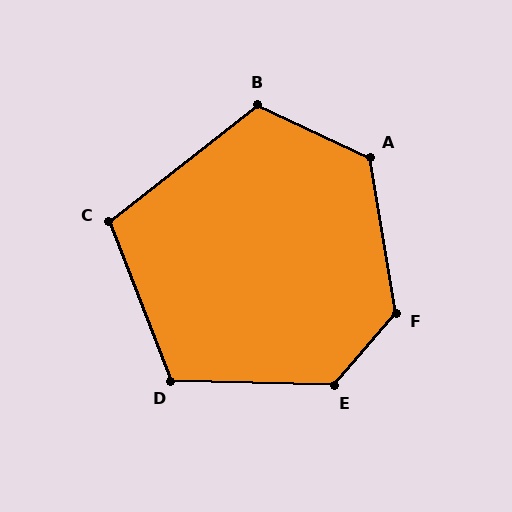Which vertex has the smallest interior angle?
C, at approximately 107 degrees.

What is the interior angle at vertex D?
Approximately 113 degrees (obtuse).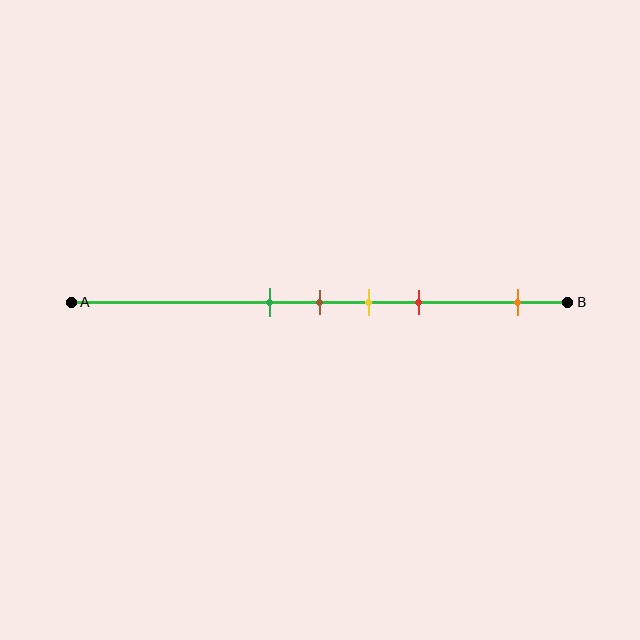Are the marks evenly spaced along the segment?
No, the marks are not evenly spaced.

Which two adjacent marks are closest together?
The green and brown marks are the closest adjacent pair.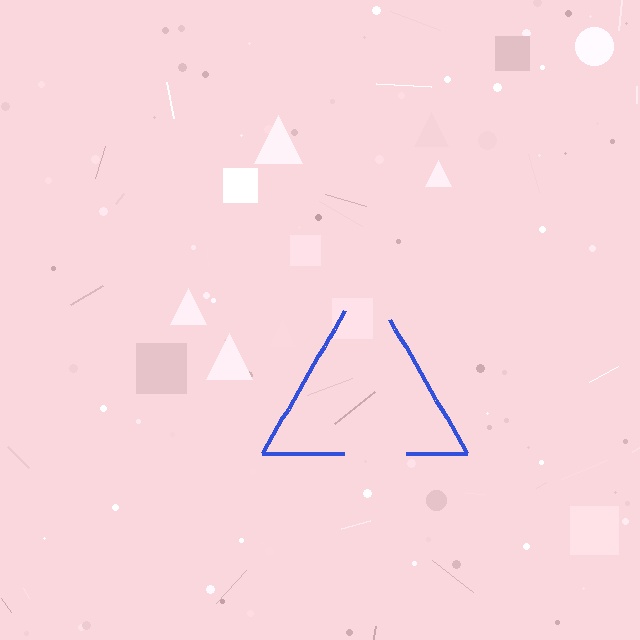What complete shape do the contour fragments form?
The contour fragments form a triangle.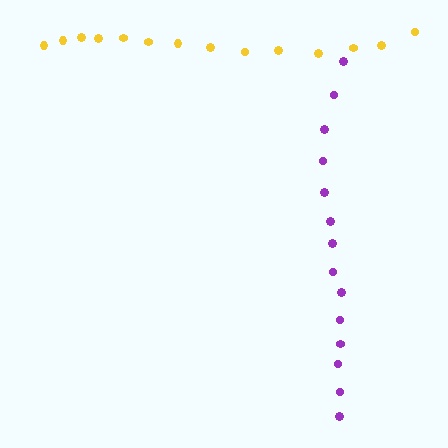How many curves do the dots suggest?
There are 2 distinct paths.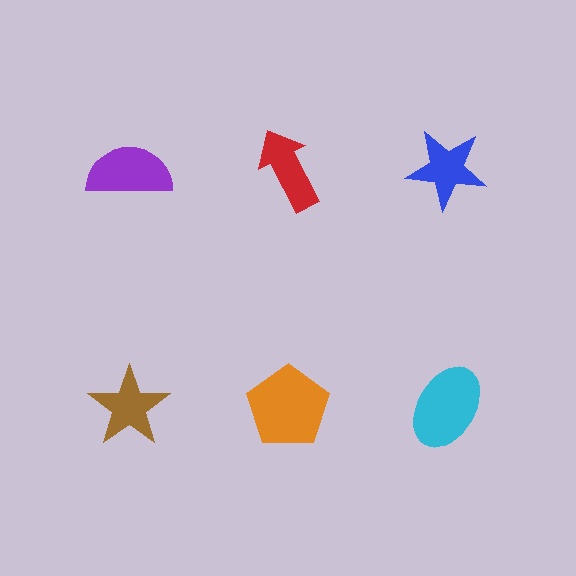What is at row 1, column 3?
A blue star.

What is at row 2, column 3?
A cyan ellipse.